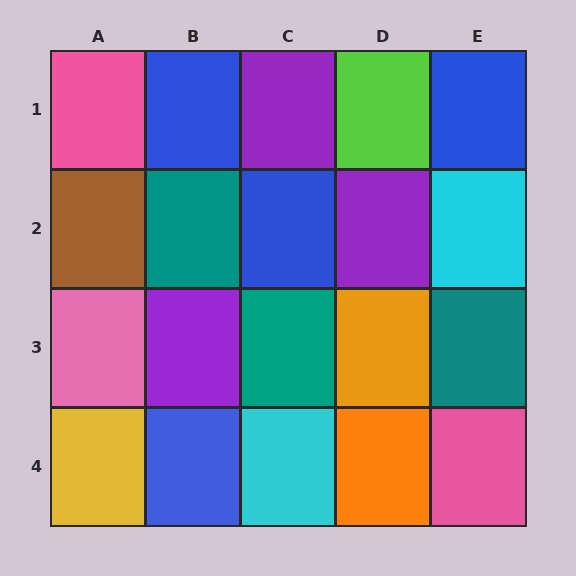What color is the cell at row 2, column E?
Cyan.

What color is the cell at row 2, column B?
Teal.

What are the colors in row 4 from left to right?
Yellow, blue, cyan, orange, pink.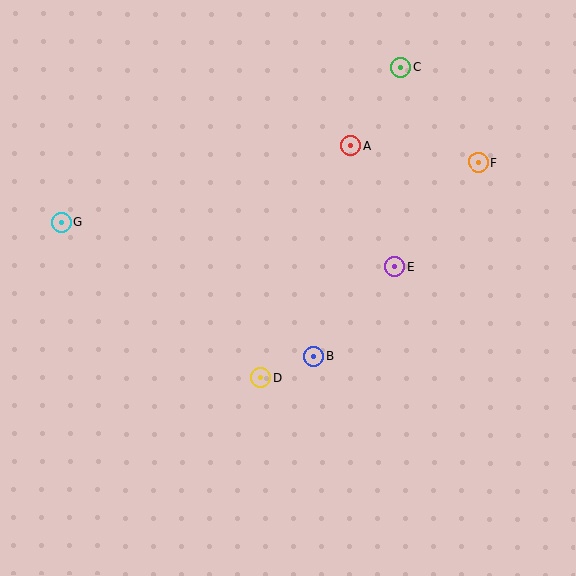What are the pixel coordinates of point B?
Point B is at (314, 356).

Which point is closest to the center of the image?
Point B at (314, 356) is closest to the center.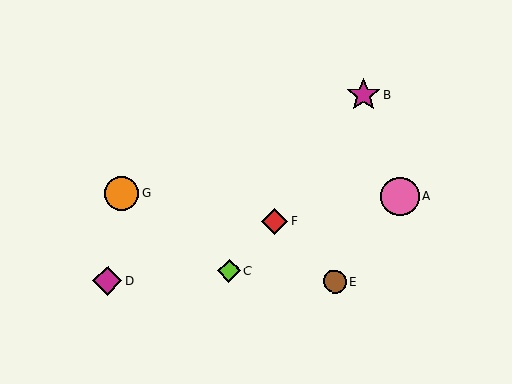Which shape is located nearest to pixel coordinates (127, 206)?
The orange circle (labeled G) at (122, 193) is nearest to that location.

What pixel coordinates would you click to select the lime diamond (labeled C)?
Click at (229, 271) to select the lime diamond C.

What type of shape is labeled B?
Shape B is a magenta star.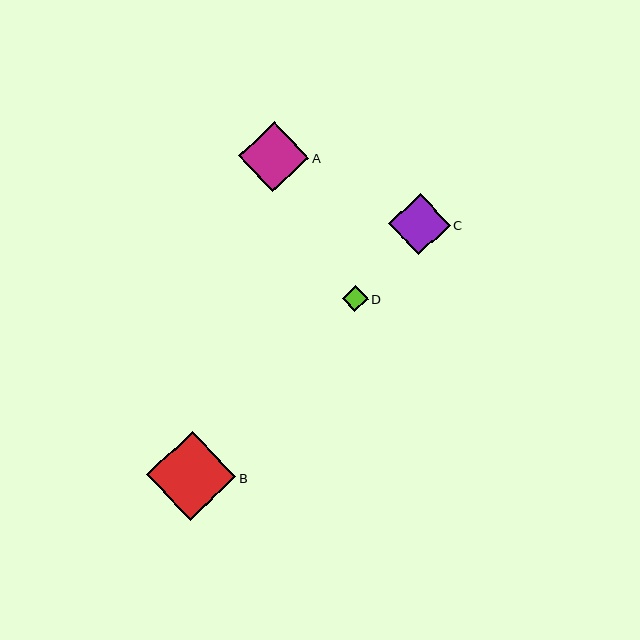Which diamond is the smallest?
Diamond D is the smallest with a size of approximately 26 pixels.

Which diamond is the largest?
Diamond B is the largest with a size of approximately 89 pixels.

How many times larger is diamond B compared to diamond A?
Diamond B is approximately 1.3 times the size of diamond A.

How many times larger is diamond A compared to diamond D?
Diamond A is approximately 2.7 times the size of diamond D.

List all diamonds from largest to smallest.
From largest to smallest: B, A, C, D.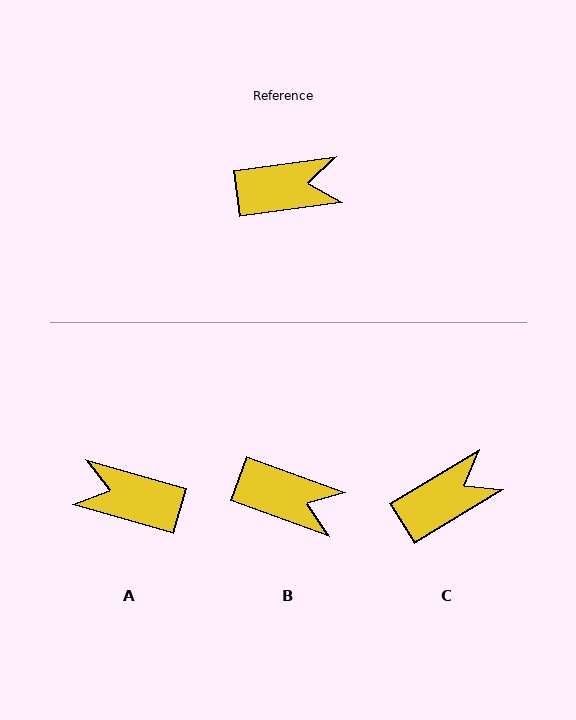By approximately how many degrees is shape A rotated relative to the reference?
Approximately 156 degrees counter-clockwise.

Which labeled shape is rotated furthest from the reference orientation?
A, about 156 degrees away.